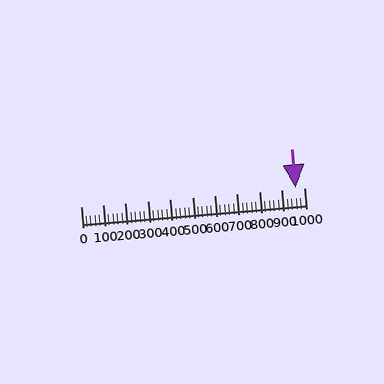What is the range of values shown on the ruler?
The ruler shows values from 0 to 1000.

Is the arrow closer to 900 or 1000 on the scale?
The arrow is closer to 1000.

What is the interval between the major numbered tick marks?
The major tick marks are spaced 100 units apart.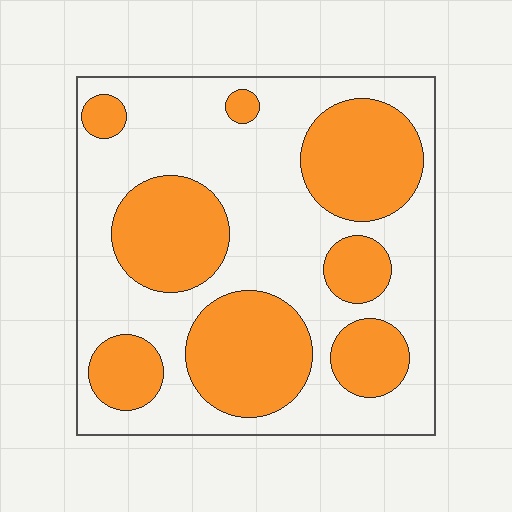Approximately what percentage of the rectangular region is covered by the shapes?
Approximately 40%.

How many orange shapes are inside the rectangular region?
8.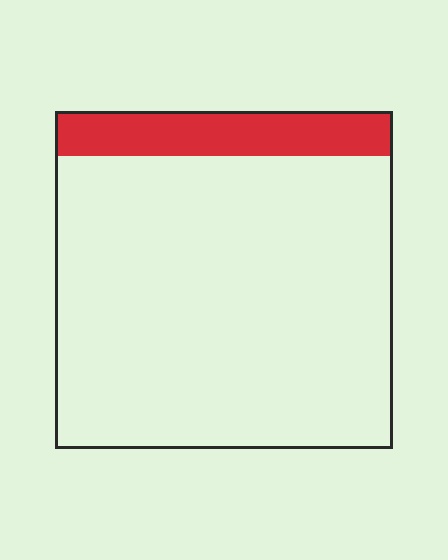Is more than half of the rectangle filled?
No.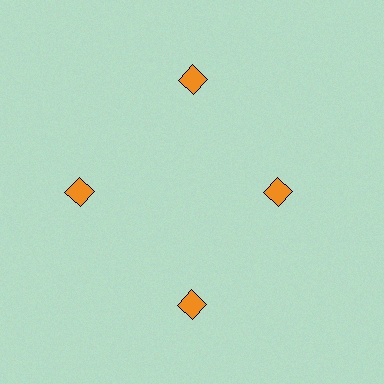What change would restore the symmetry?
The symmetry would be restored by moving it outward, back onto the ring so that all 4 diamonds sit at equal angles and equal distance from the center.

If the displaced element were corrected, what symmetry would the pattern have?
It would have 4-fold rotational symmetry — the pattern would map onto itself every 90 degrees.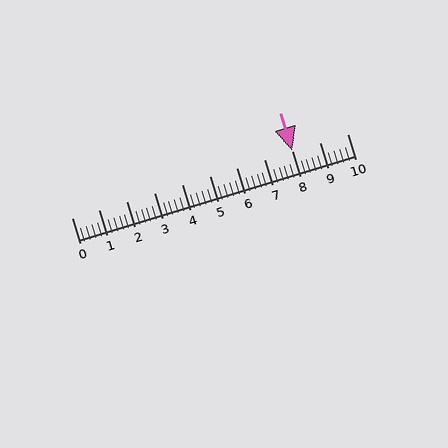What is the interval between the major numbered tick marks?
The major tick marks are spaced 1 units apart.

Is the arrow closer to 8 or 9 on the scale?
The arrow is closer to 8.